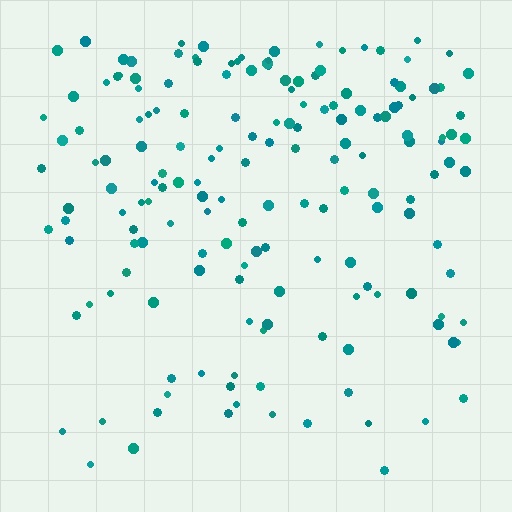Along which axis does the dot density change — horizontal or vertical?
Vertical.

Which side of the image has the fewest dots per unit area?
The bottom.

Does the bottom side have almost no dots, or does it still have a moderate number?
Still a moderate number, just noticeably fewer than the top.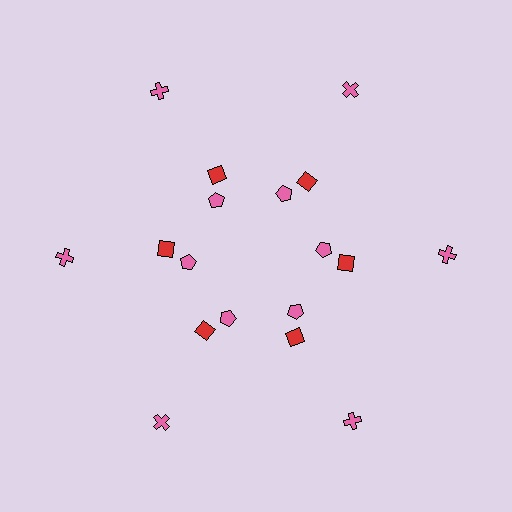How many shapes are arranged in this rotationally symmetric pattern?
There are 18 shapes, arranged in 6 groups of 3.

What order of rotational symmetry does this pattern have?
This pattern has 6-fold rotational symmetry.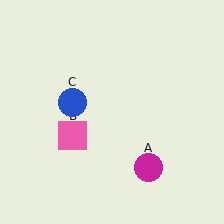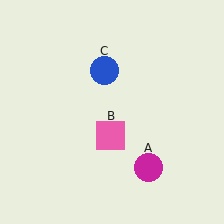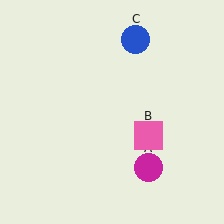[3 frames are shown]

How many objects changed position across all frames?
2 objects changed position: pink square (object B), blue circle (object C).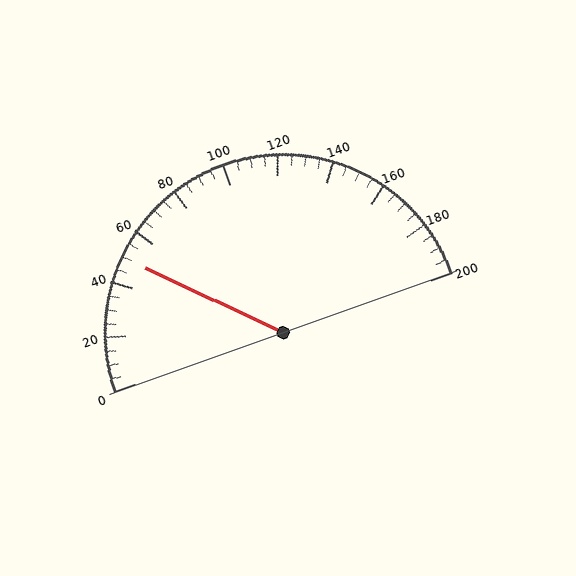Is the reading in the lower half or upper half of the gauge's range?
The reading is in the lower half of the range (0 to 200).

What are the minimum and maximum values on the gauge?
The gauge ranges from 0 to 200.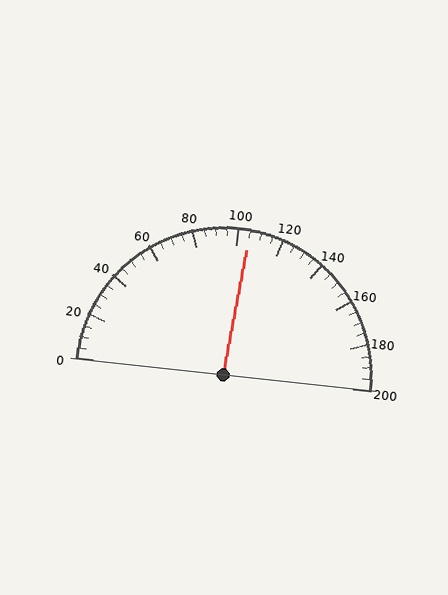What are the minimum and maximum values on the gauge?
The gauge ranges from 0 to 200.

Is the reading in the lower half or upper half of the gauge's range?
The reading is in the upper half of the range (0 to 200).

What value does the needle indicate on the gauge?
The needle indicates approximately 105.